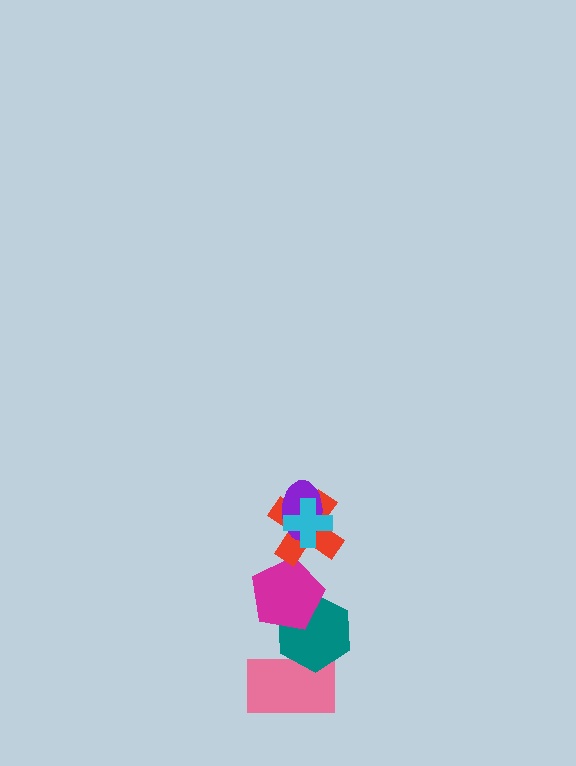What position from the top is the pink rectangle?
The pink rectangle is 6th from the top.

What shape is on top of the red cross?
The purple ellipse is on top of the red cross.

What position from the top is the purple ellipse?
The purple ellipse is 2nd from the top.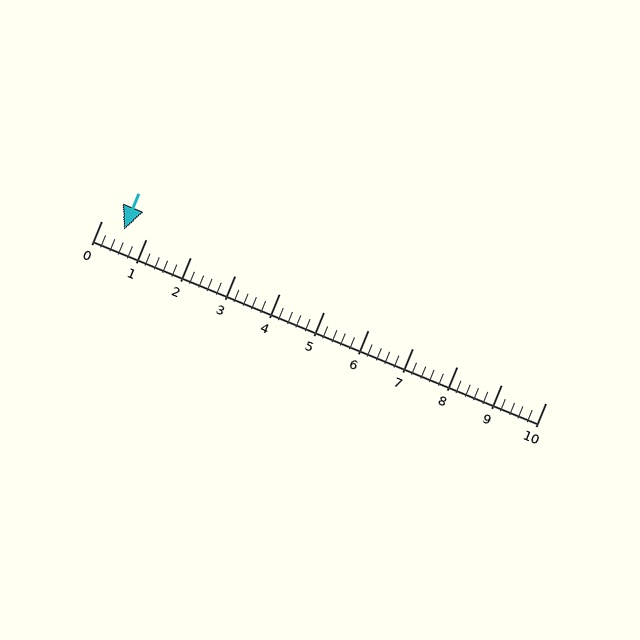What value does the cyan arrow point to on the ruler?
The cyan arrow points to approximately 0.5.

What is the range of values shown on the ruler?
The ruler shows values from 0 to 10.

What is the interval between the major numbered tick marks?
The major tick marks are spaced 1 units apart.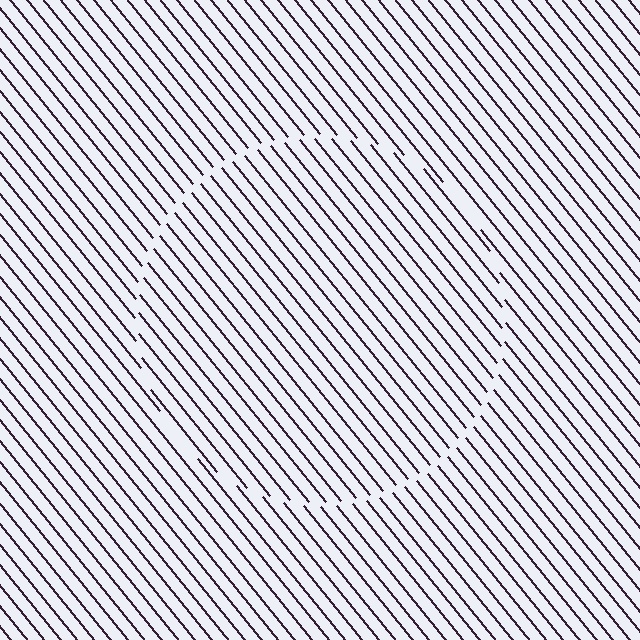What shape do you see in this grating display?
An illusory circle. The interior of the shape contains the same grating, shifted by half a period — the contour is defined by the phase discontinuity where line-ends from the inner and outer gratings abut.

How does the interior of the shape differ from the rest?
The interior of the shape contains the same grating, shifted by half a period — the contour is defined by the phase discontinuity where line-ends from the inner and outer gratings abut.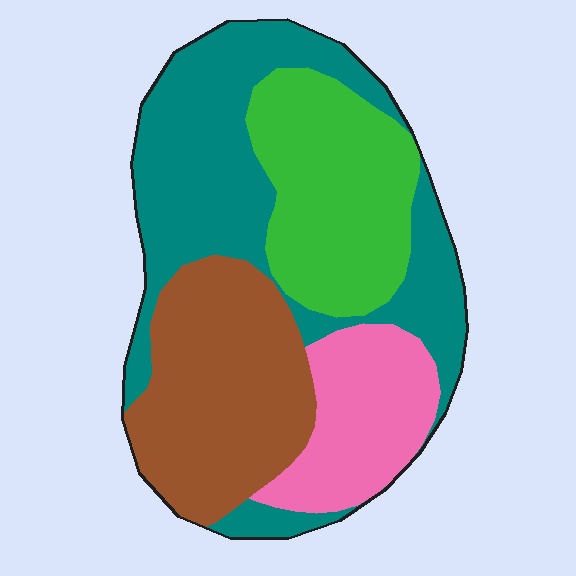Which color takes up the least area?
Pink, at roughly 15%.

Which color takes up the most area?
Teal, at roughly 35%.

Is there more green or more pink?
Green.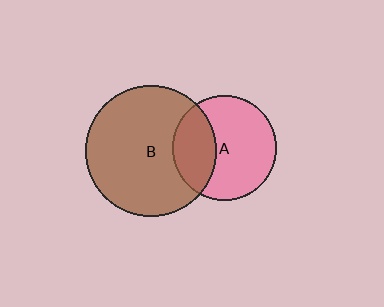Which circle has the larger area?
Circle B (brown).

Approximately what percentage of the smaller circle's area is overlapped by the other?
Approximately 35%.